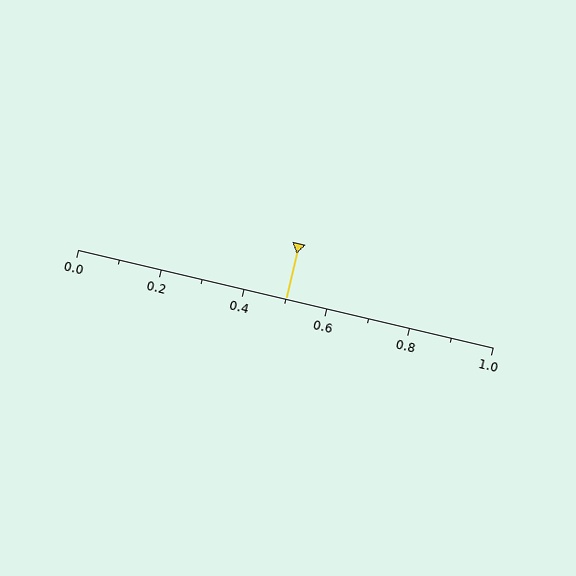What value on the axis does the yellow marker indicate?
The marker indicates approximately 0.5.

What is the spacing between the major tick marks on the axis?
The major ticks are spaced 0.2 apart.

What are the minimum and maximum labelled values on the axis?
The axis runs from 0.0 to 1.0.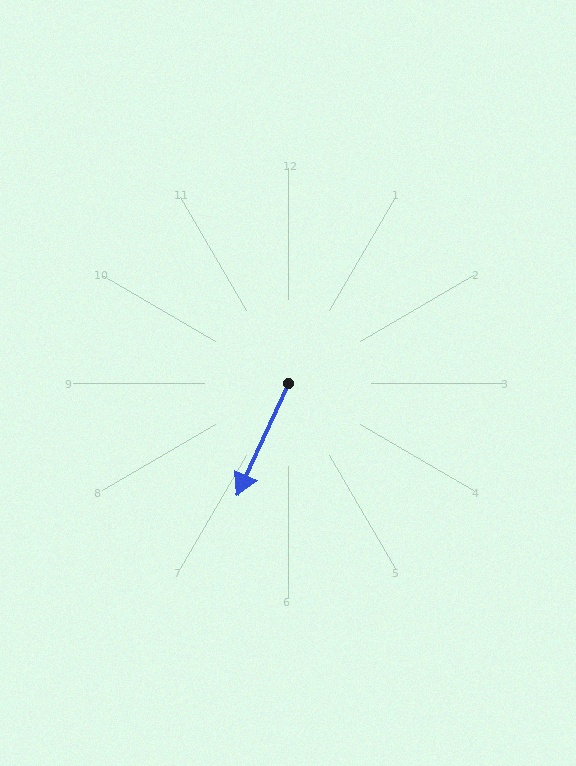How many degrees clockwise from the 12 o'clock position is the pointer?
Approximately 204 degrees.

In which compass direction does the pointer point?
Southwest.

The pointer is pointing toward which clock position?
Roughly 7 o'clock.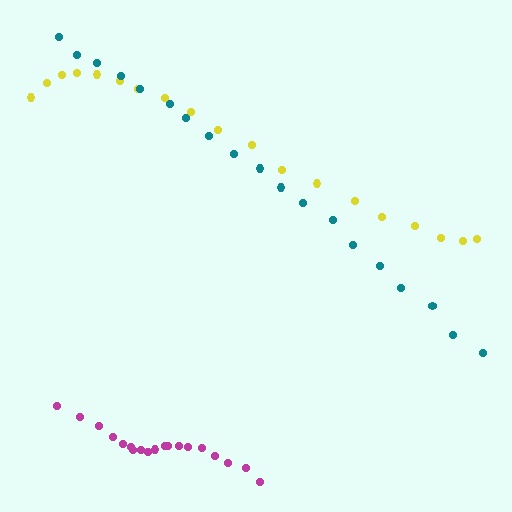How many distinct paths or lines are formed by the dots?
There are 3 distinct paths.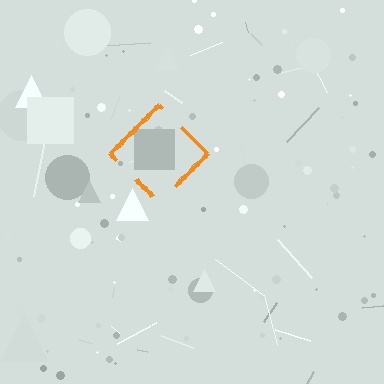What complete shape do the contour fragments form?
The contour fragments form a diamond.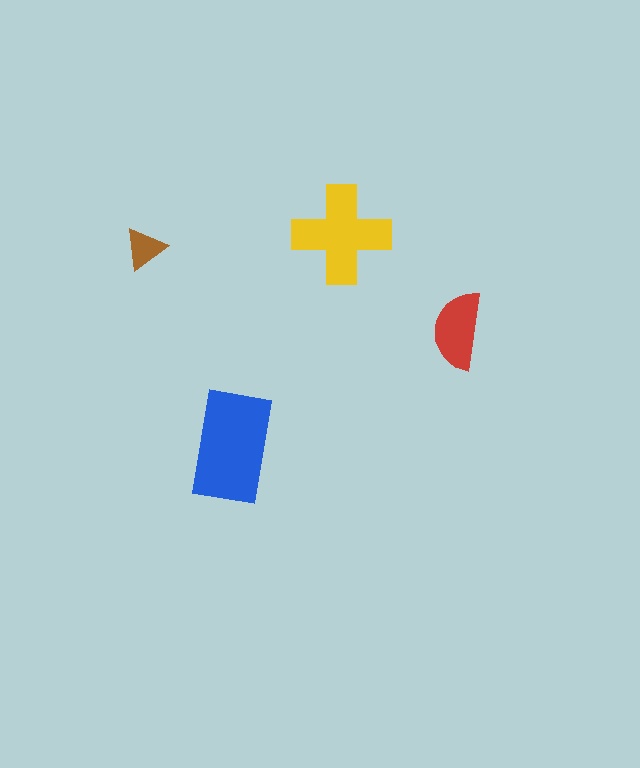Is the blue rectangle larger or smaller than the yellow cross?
Larger.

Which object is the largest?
The blue rectangle.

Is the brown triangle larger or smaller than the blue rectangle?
Smaller.